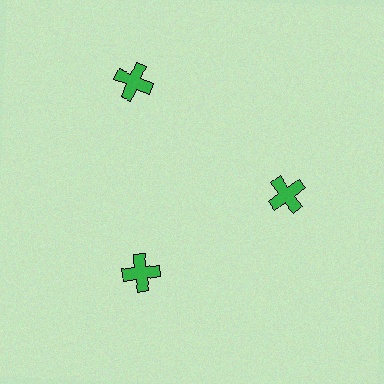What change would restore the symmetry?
The symmetry would be restored by moving it inward, back onto the ring so that all 3 crosses sit at equal angles and equal distance from the center.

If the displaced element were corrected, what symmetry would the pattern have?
It would have 3-fold rotational symmetry — the pattern would map onto itself every 120 degrees.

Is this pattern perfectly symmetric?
No. The 3 green crosses are arranged in a ring, but one element near the 11 o'clock position is pushed outward from the center, breaking the 3-fold rotational symmetry.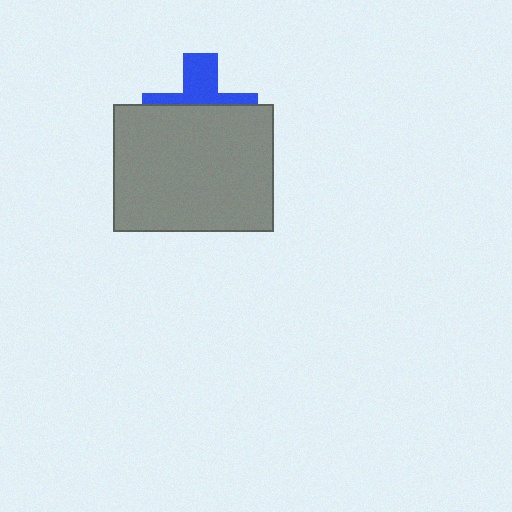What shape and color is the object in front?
The object in front is a gray rectangle.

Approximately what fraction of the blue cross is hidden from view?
Roughly 62% of the blue cross is hidden behind the gray rectangle.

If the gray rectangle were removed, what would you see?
You would see the complete blue cross.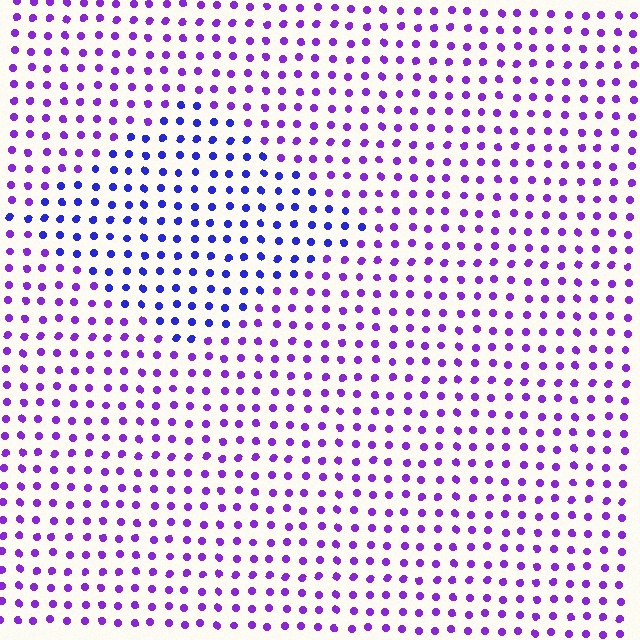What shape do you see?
I see a diamond.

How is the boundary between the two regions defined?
The boundary is defined purely by a slight shift in hue (about 35 degrees). Spacing, size, and orientation are identical on both sides.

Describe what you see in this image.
The image is filled with small purple elements in a uniform arrangement. A diamond-shaped region is visible where the elements are tinted to a slightly different hue, forming a subtle color boundary.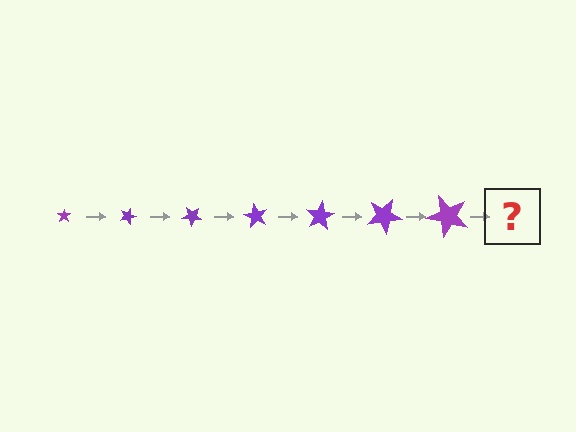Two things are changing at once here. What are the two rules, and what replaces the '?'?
The two rules are that the star grows larger each step and it rotates 20 degrees each step. The '?' should be a star, larger than the previous one and rotated 140 degrees from the start.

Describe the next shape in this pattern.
It should be a star, larger than the previous one and rotated 140 degrees from the start.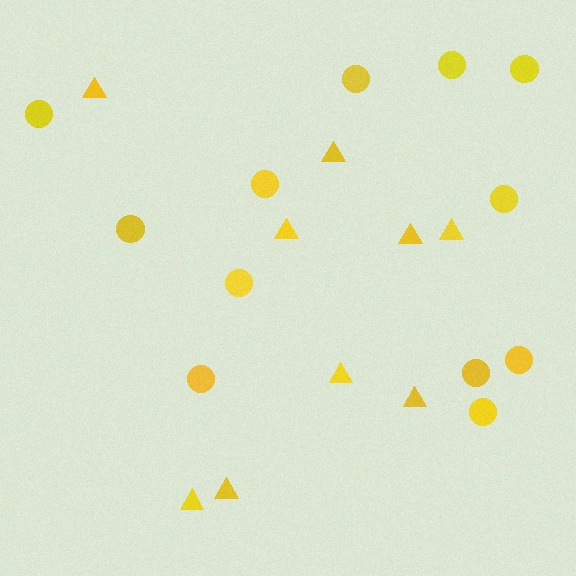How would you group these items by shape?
There are 2 groups: one group of triangles (9) and one group of circles (12).